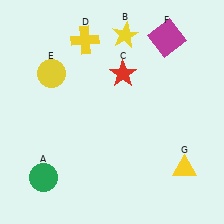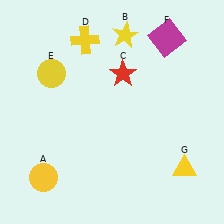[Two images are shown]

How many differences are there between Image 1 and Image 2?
There is 1 difference between the two images.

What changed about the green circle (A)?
In Image 1, A is green. In Image 2, it changed to yellow.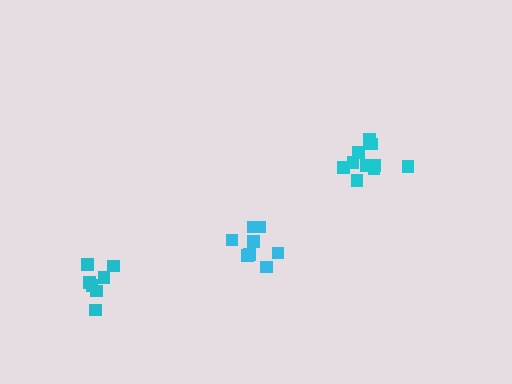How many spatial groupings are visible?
There are 3 spatial groupings.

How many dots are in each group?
Group 1: 8 dots, Group 2: 7 dots, Group 3: 11 dots (26 total).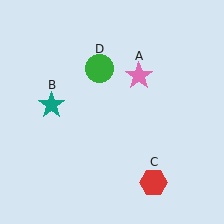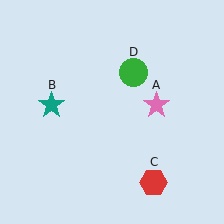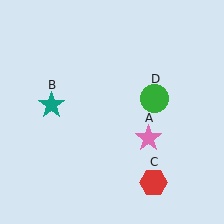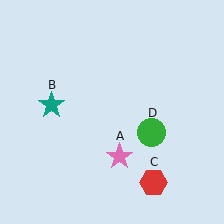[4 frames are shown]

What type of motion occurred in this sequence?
The pink star (object A), green circle (object D) rotated clockwise around the center of the scene.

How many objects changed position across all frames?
2 objects changed position: pink star (object A), green circle (object D).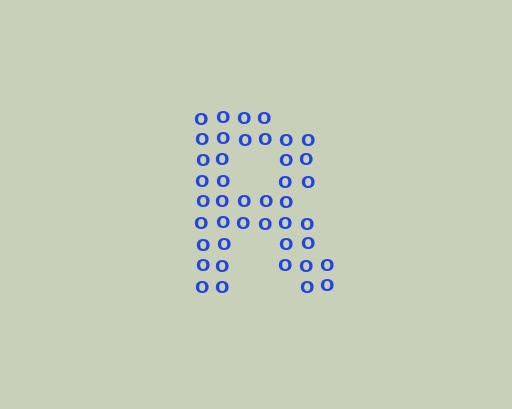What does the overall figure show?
The overall figure shows the letter R.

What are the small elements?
The small elements are letter O's.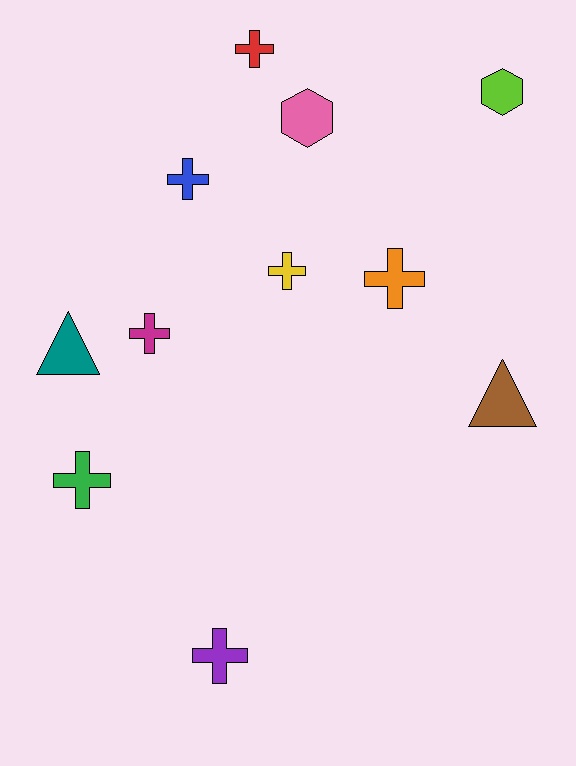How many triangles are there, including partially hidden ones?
There are 2 triangles.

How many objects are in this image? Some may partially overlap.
There are 11 objects.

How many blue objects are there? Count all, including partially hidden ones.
There is 1 blue object.